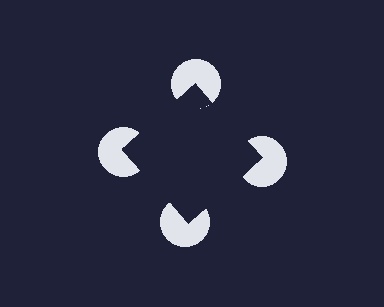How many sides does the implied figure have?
4 sides.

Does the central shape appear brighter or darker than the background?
It typically appears slightly darker than the background, even though no actual brightness change is drawn.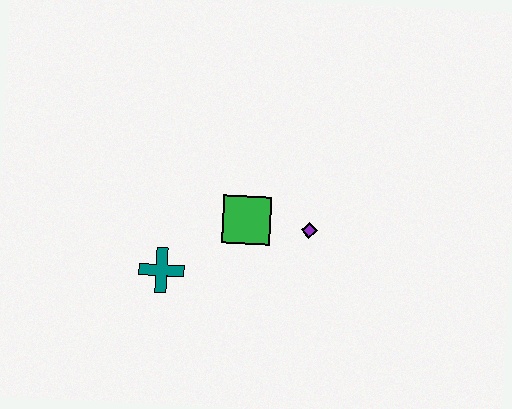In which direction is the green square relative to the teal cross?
The green square is to the right of the teal cross.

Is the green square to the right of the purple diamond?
No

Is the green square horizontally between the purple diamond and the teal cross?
Yes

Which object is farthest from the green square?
The teal cross is farthest from the green square.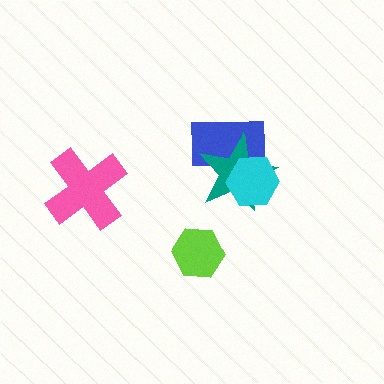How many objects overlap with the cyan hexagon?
2 objects overlap with the cyan hexagon.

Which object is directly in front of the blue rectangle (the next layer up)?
The teal star is directly in front of the blue rectangle.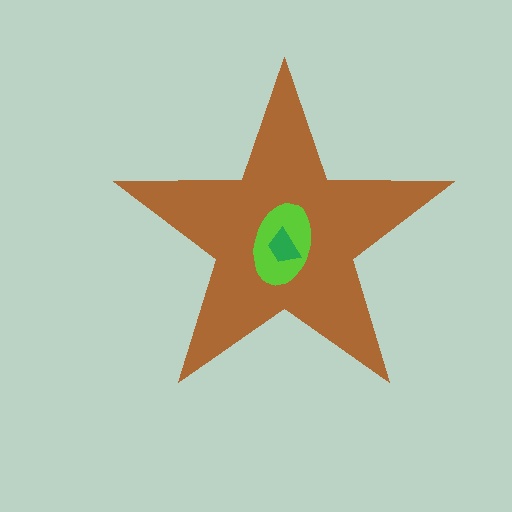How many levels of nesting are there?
3.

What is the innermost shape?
The green trapezoid.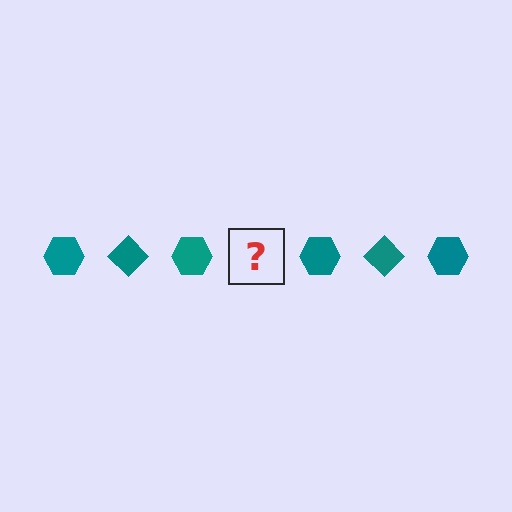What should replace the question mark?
The question mark should be replaced with a teal diamond.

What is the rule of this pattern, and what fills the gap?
The rule is that the pattern cycles through hexagon, diamond shapes in teal. The gap should be filled with a teal diamond.